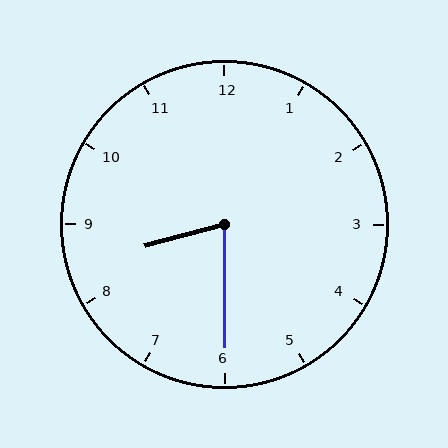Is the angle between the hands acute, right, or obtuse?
It is acute.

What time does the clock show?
8:30.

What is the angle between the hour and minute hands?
Approximately 75 degrees.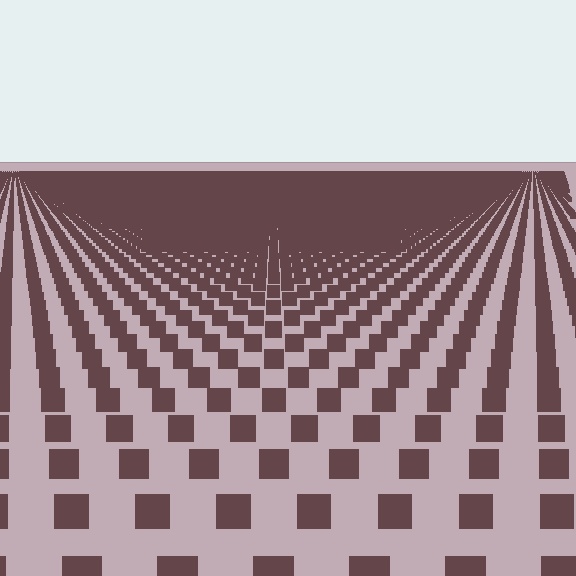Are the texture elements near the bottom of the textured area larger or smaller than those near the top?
Larger. Near the bottom, elements are closer to the viewer and appear at a bigger on-screen size.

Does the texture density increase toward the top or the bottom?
Density increases toward the top.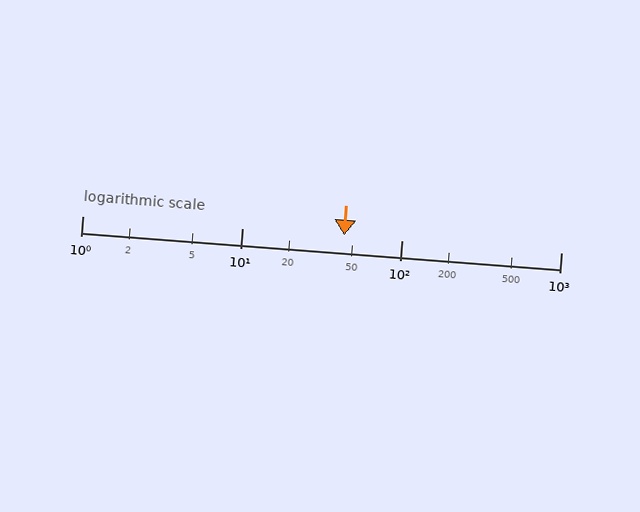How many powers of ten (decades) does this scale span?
The scale spans 3 decades, from 1 to 1000.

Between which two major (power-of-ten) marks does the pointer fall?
The pointer is between 10 and 100.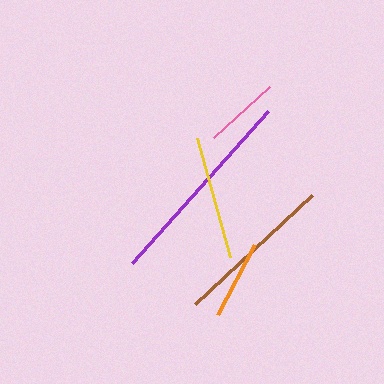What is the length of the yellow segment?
The yellow segment is approximately 123 pixels long.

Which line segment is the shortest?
The pink line is the shortest at approximately 76 pixels.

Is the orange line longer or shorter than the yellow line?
The yellow line is longer than the orange line.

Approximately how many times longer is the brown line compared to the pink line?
The brown line is approximately 2.1 times the length of the pink line.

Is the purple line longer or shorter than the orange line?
The purple line is longer than the orange line.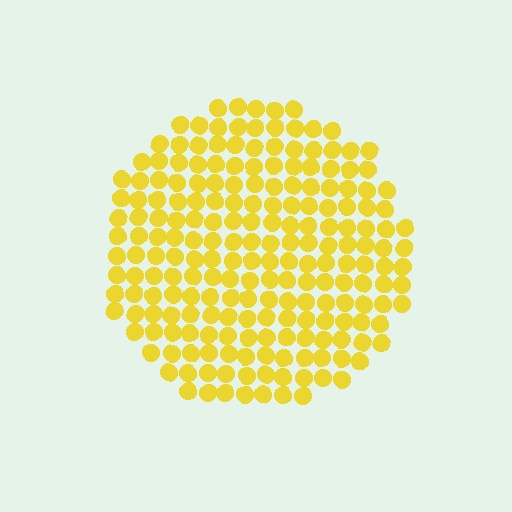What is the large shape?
The large shape is a circle.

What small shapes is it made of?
It is made of small circles.